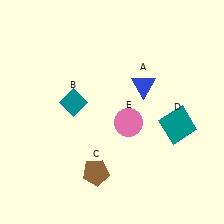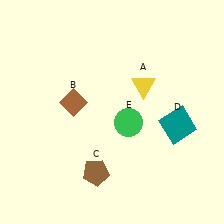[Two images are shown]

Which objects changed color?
A changed from blue to yellow. B changed from teal to brown. E changed from pink to green.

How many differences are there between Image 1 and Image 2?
There are 3 differences between the two images.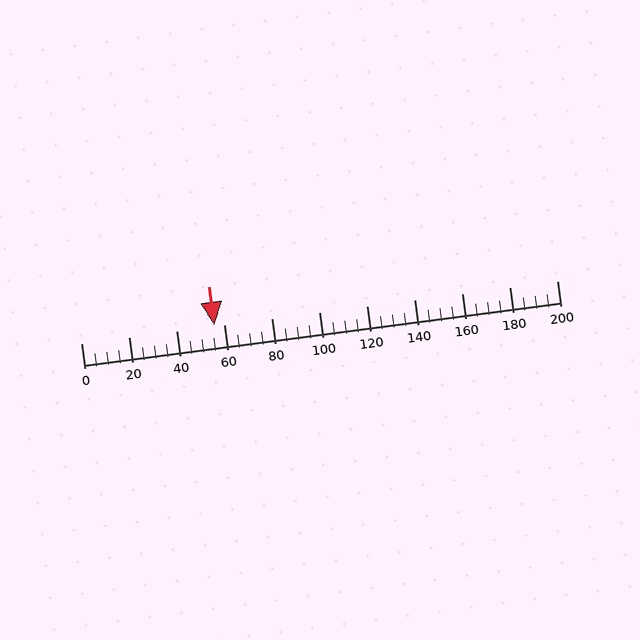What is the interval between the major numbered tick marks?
The major tick marks are spaced 20 units apart.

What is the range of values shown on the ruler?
The ruler shows values from 0 to 200.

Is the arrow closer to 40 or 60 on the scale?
The arrow is closer to 60.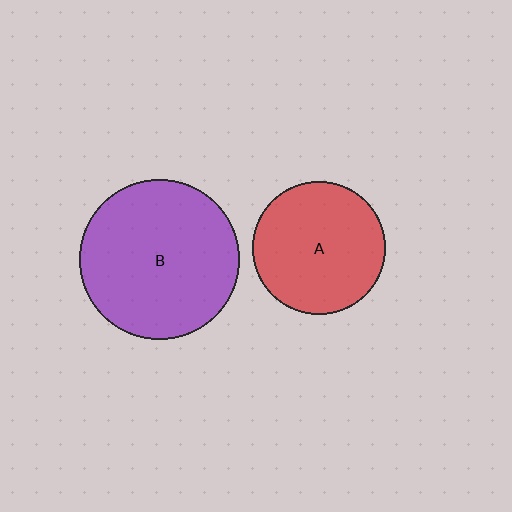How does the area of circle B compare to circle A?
Approximately 1.5 times.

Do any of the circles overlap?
No, none of the circles overlap.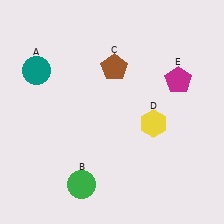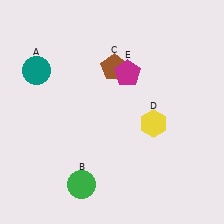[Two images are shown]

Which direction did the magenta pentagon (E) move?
The magenta pentagon (E) moved left.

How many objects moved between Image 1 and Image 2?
1 object moved between the two images.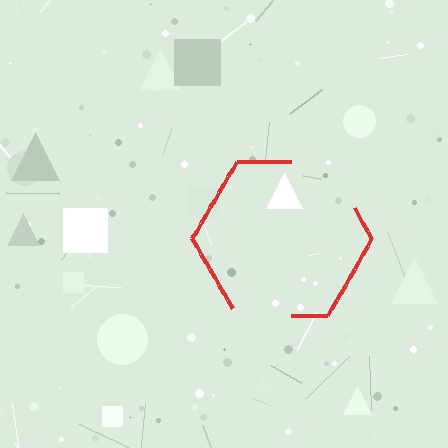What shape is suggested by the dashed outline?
The dashed outline suggests a hexagon.